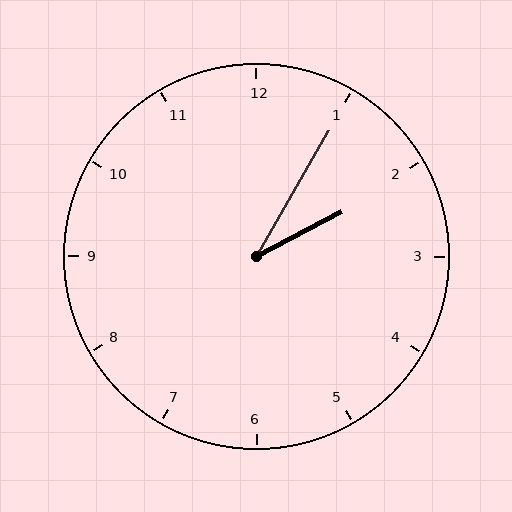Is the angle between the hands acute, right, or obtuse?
It is acute.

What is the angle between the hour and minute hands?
Approximately 32 degrees.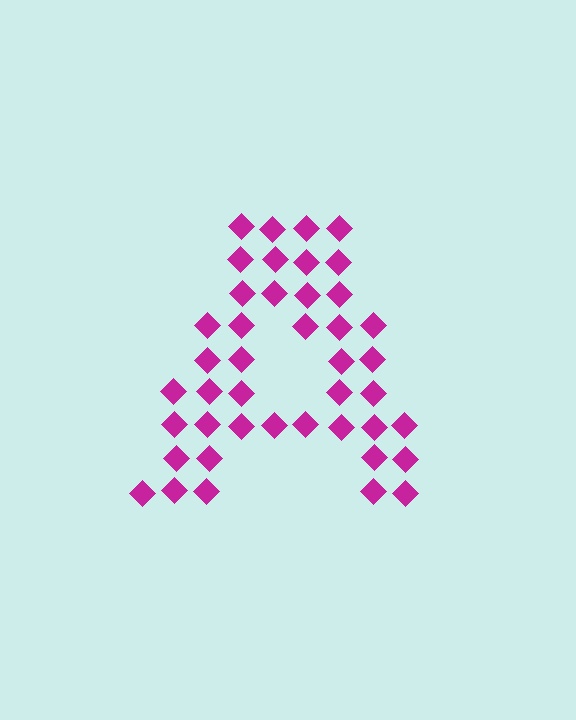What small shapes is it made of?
It is made of small diamonds.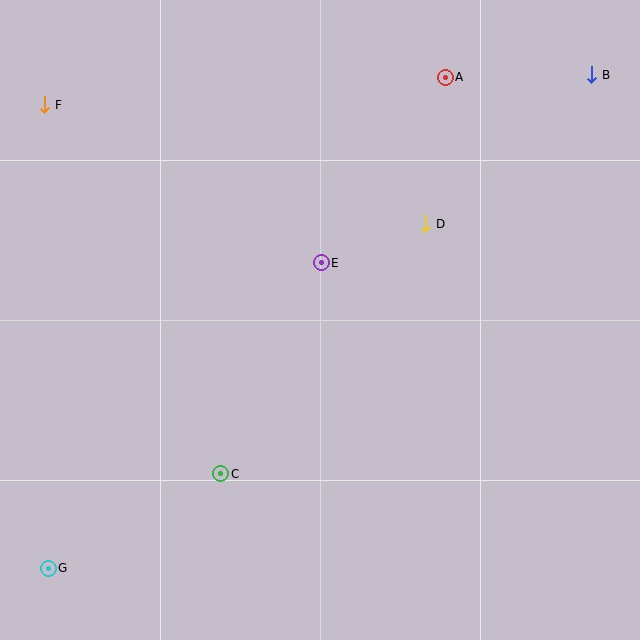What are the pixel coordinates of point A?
Point A is at (445, 77).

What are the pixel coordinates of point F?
Point F is at (45, 105).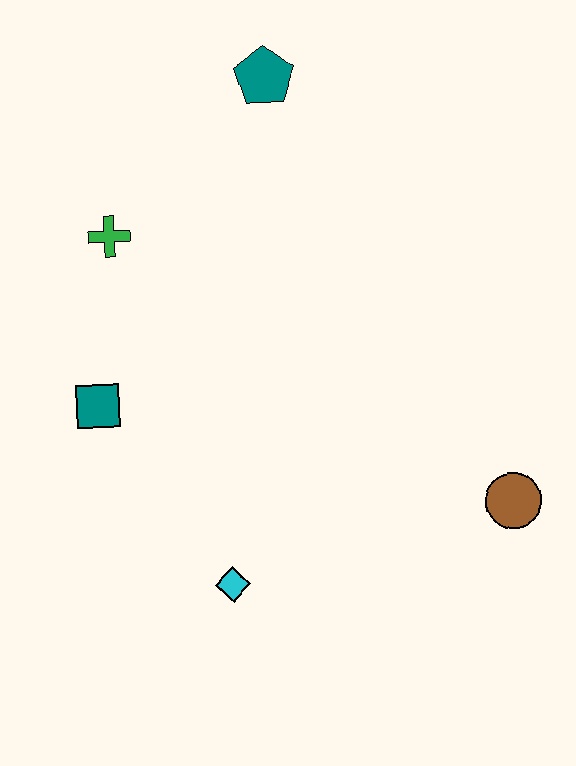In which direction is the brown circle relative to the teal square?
The brown circle is to the right of the teal square.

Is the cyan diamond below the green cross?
Yes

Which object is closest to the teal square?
The green cross is closest to the teal square.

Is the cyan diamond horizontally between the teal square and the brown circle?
Yes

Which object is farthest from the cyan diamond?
The teal pentagon is farthest from the cyan diamond.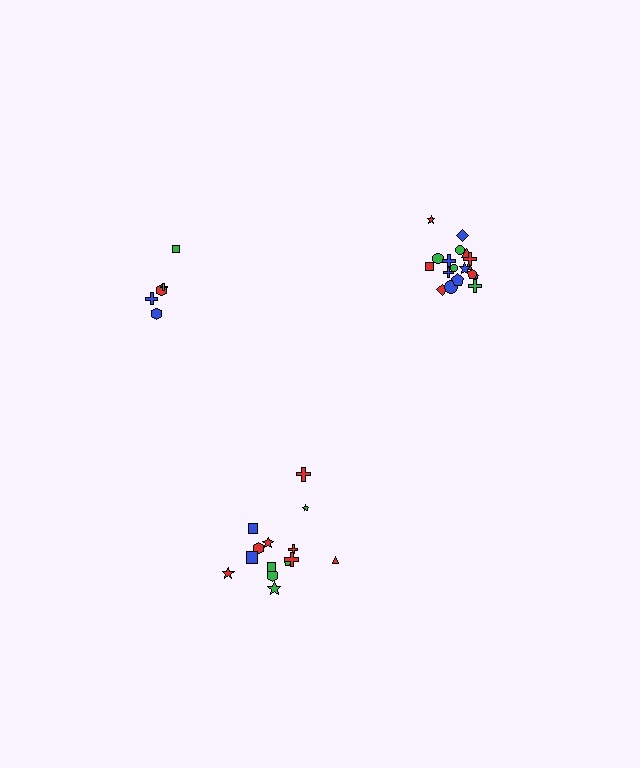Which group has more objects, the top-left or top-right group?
The top-right group.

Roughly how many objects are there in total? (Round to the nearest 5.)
Roughly 40 objects in total.